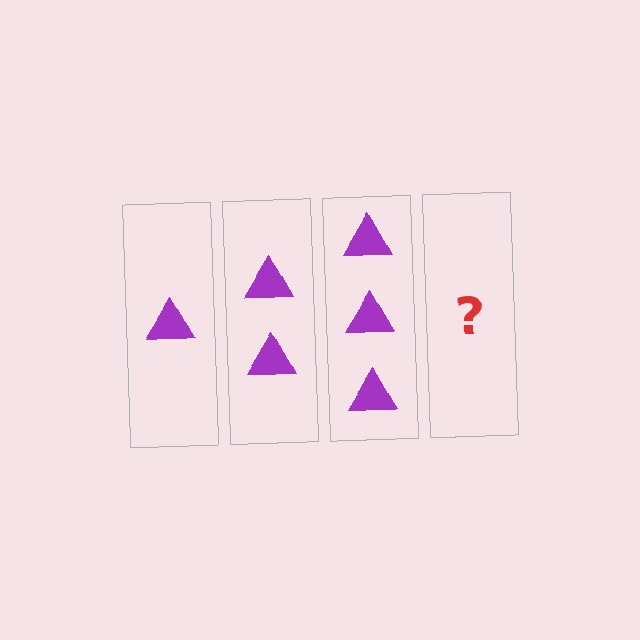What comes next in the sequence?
The next element should be 4 triangles.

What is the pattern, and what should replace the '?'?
The pattern is that each step adds one more triangle. The '?' should be 4 triangles.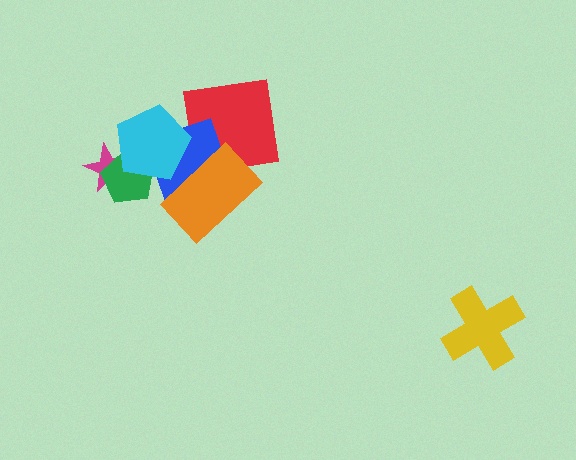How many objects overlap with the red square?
2 objects overlap with the red square.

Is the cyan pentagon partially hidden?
No, no other shape covers it.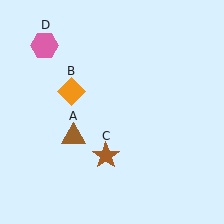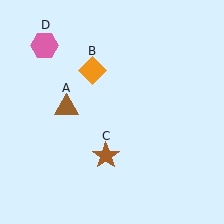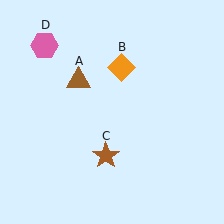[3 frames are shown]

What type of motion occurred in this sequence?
The brown triangle (object A), orange diamond (object B) rotated clockwise around the center of the scene.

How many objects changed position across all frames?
2 objects changed position: brown triangle (object A), orange diamond (object B).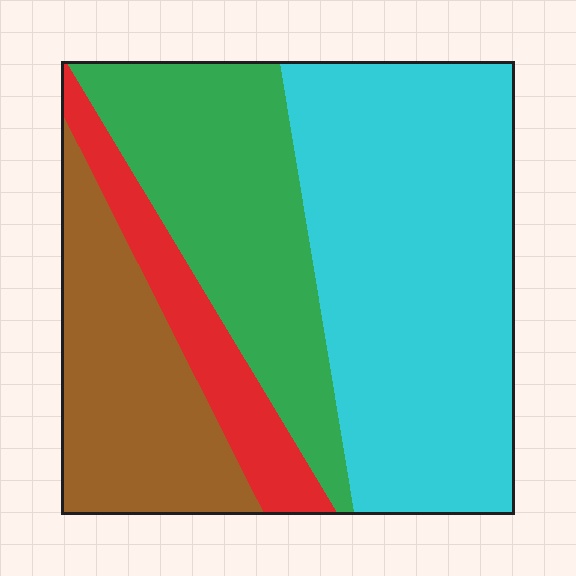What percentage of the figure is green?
Green takes up about one quarter (1/4) of the figure.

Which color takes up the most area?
Cyan, at roughly 45%.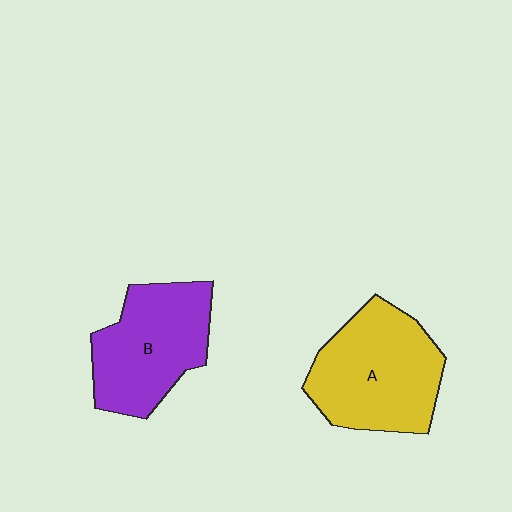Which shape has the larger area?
Shape A (yellow).